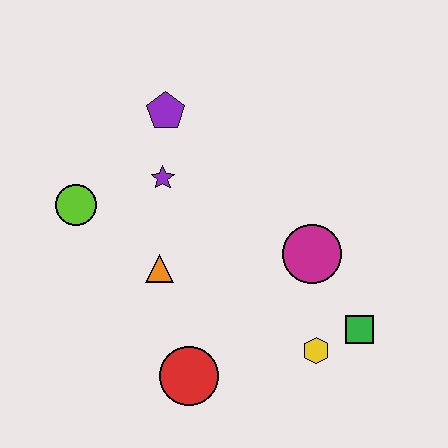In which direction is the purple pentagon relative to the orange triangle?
The purple pentagon is above the orange triangle.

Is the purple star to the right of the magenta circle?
No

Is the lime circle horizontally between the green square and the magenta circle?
No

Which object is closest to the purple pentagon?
The purple star is closest to the purple pentagon.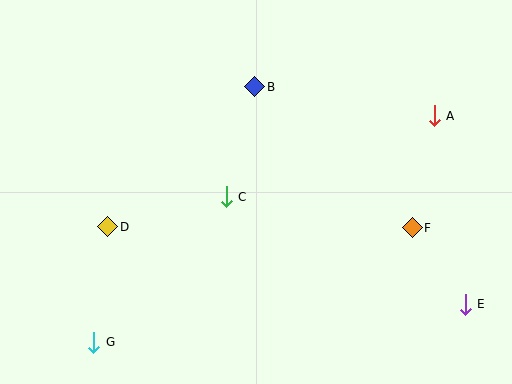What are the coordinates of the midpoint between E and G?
The midpoint between E and G is at (279, 323).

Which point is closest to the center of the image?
Point C at (226, 197) is closest to the center.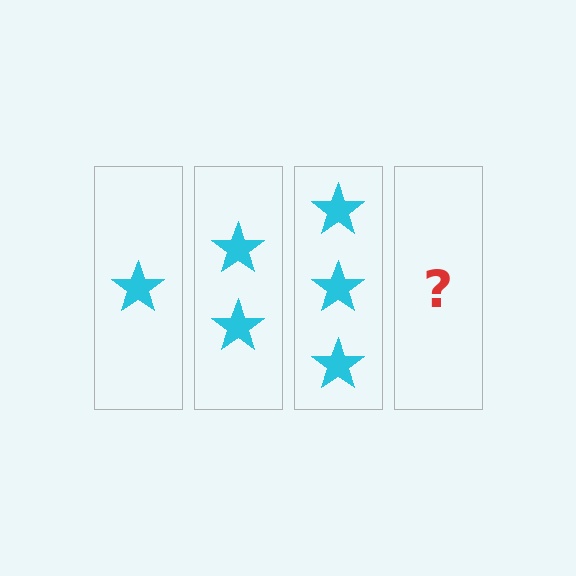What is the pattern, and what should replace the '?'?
The pattern is that each step adds one more star. The '?' should be 4 stars.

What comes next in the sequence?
The next element should be 4 stars.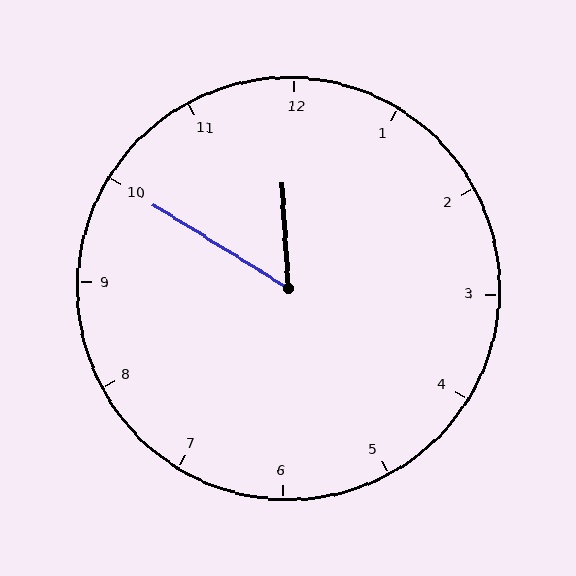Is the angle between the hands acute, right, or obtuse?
It is acute.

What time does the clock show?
11:50.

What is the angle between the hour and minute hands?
Approximately 55 degrees.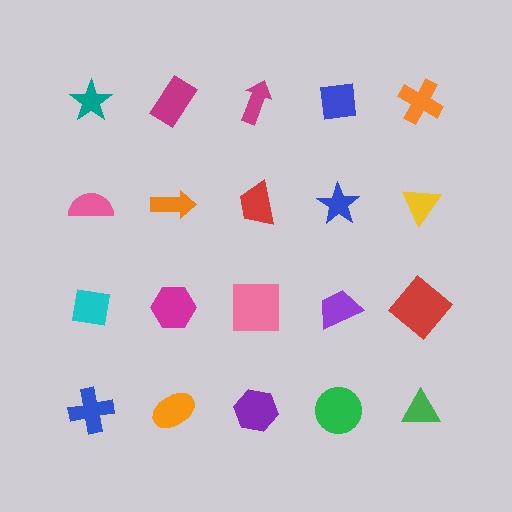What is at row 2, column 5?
A yellow triangle.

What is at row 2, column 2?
An orange arrow.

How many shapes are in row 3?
5 shapes.